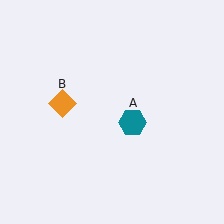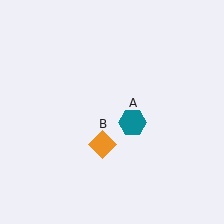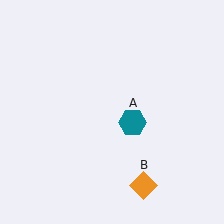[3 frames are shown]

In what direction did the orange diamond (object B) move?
The orange diamond (object B) moved down and to the right.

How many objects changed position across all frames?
1 object changed position: orange diamond (object B).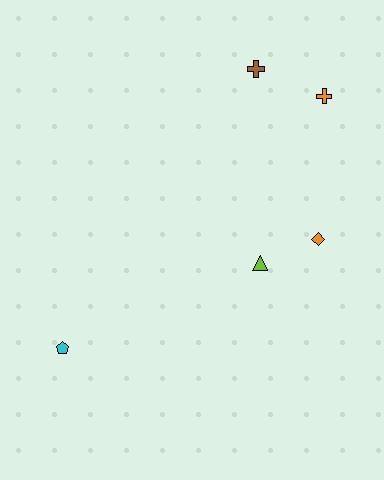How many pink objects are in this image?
There are no pink objects.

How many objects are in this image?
There are 5 objects.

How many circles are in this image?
There are no circles.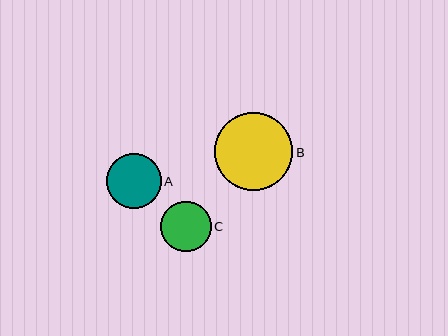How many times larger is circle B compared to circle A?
Circle B is approximately 1.4 times the size of circle A.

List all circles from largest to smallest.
From largest to smallest: B, A, C.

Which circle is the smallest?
Circle C is the smallest with a size of approximately 51 pixels.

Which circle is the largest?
Circle B is the largest with a size of approximately 79 pixels.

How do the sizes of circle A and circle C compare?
Circle A and circle C are approximately the same size.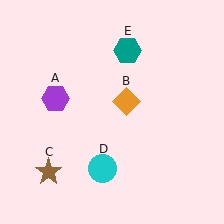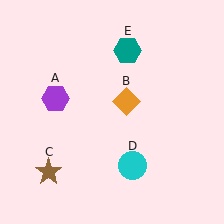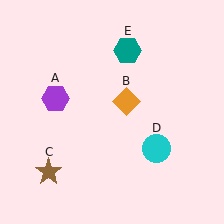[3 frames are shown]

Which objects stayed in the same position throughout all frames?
Purple hexagon (object A) and orange diamond (object B) and brown star (object C) and teal hexagon (object E) remained stationary.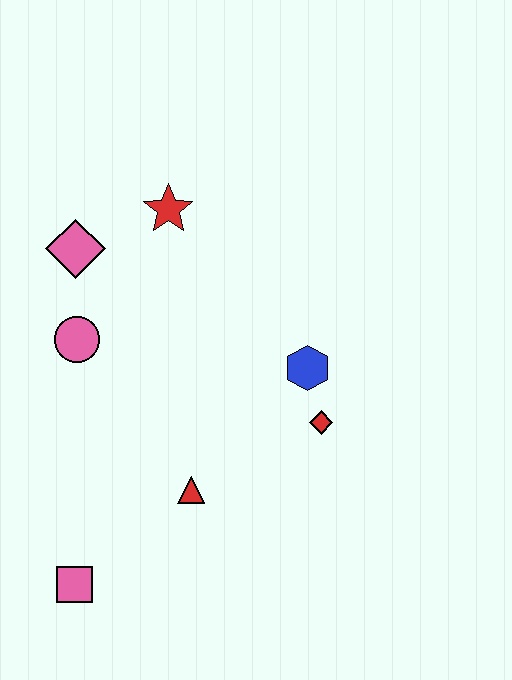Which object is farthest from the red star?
The pink square is farthest from the red star.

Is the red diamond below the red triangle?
No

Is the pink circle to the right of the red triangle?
No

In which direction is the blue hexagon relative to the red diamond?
The blue hexagon is above the red diamond.